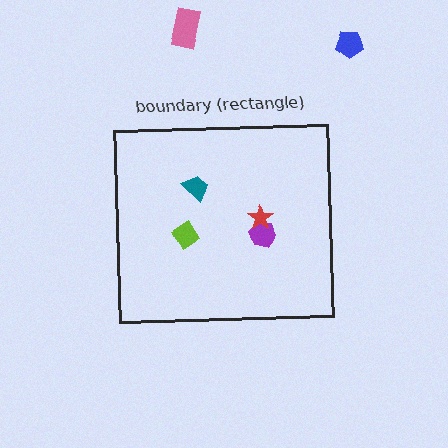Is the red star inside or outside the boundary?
Inside.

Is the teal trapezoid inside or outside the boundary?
Inside.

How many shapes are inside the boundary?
4 inside, 2 outside.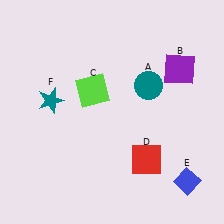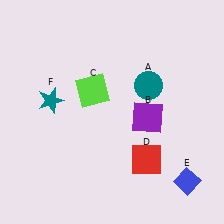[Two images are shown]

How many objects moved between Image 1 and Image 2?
1 object moved between the two images.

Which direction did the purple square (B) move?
The purple square (B) moved down.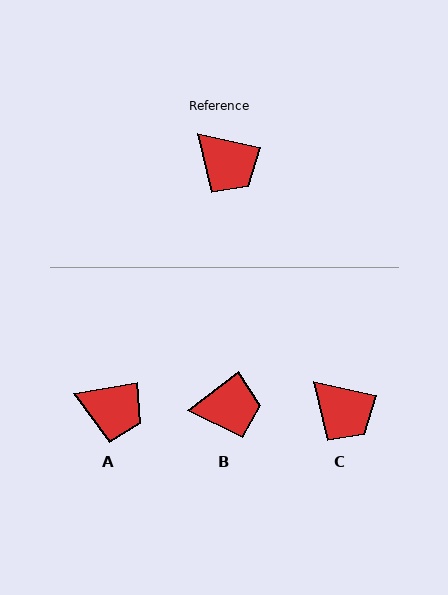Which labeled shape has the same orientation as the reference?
C.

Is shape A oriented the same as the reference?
No, it is off by about 22 degrees.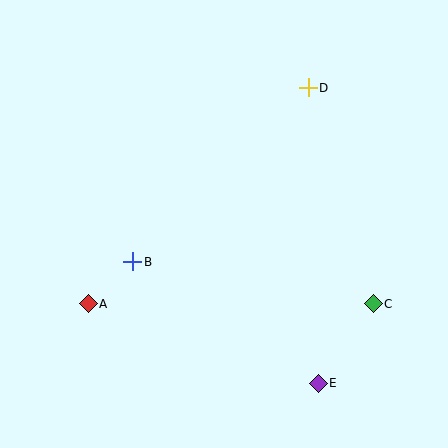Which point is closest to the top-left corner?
Point B is closest to the top-left corner.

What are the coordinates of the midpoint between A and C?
The midpoint between A and C is at (231, 304).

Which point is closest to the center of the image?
Point B at (133, 262) is closest to the center.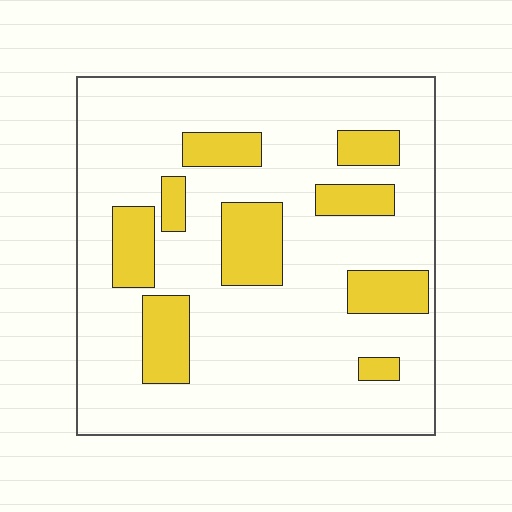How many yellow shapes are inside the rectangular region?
9.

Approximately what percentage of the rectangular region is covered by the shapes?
Approximately 20%.